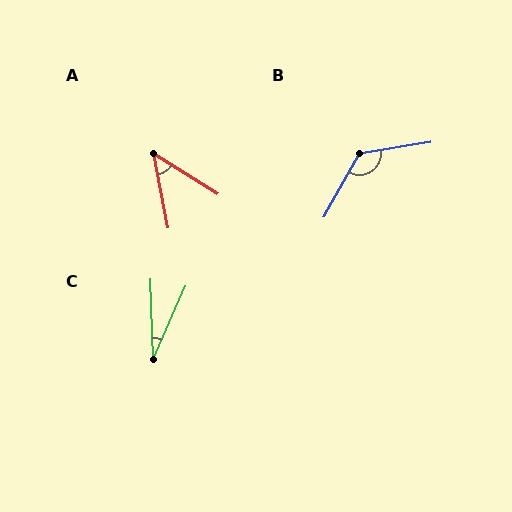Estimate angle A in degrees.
Approximately 47 degrees.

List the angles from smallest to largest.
C (26°), A (47°), B (128°).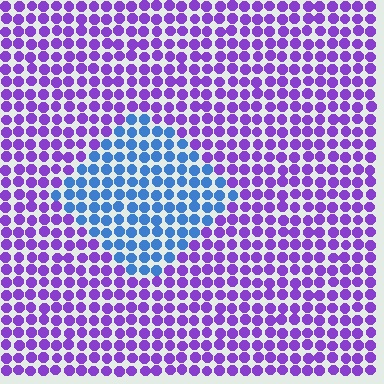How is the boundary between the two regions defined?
The boundary is defined purely by a slight shift in hue (about 58 degrees). Spacing, size, and orientation are identical on both sides.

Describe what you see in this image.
The image is filled with small purple elements in a uniform arrangement. A diamond-shaped region is visible where the elements are tinted to a slightly different hue, forming a subtle color boundary.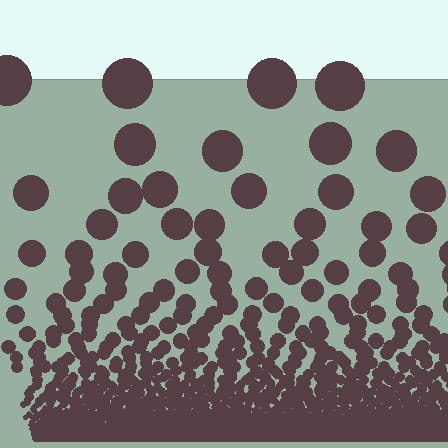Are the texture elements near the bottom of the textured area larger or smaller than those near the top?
Smaller. The gradient is inverted — elements near the bottom are smaller and denser.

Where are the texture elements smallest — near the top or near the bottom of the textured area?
Near the bottom.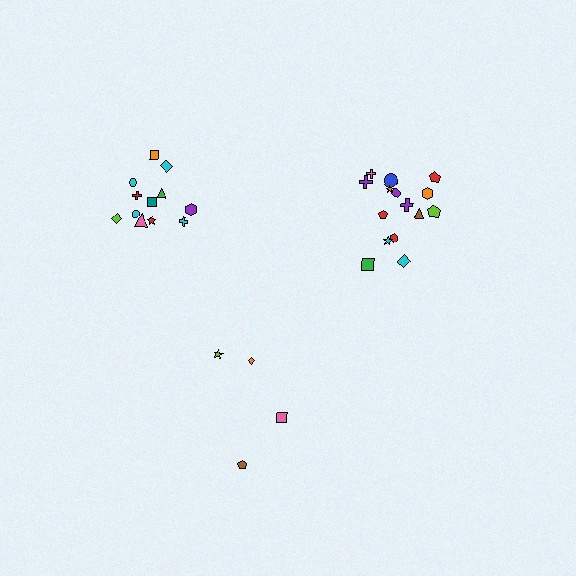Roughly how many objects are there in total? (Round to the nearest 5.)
Roughly 30 objects in total.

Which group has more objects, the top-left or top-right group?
The top-right group.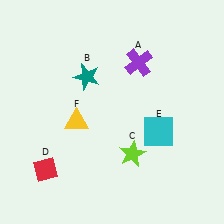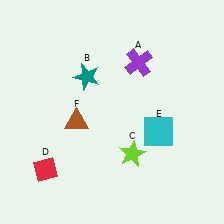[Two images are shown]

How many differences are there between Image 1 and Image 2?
There is 1 difference between the two images.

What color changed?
The triangle (F) changed from yellow in Image 1 to brown in Image 2.